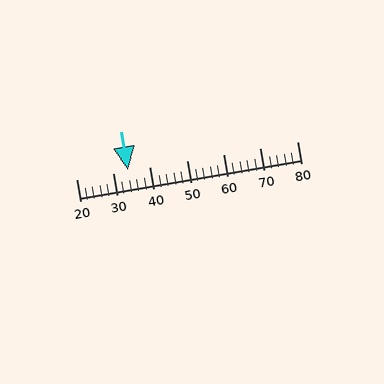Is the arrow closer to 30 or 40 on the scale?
The arrow is closer to 30.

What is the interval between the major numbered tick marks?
The major tick marks are spaced 10 units apart.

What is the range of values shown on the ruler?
The ruler shows values from 20 to 80.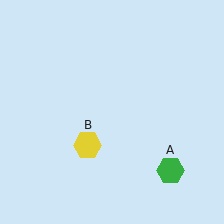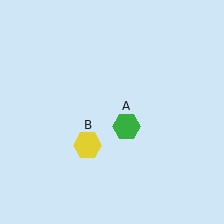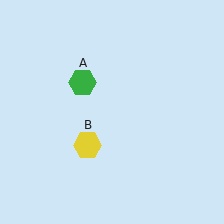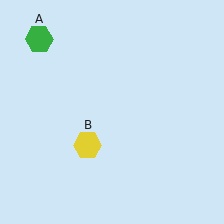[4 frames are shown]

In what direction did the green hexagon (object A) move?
The green hexagon (object A) moved up and to the left.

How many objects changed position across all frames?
1 object changed position: green hexagon (object A).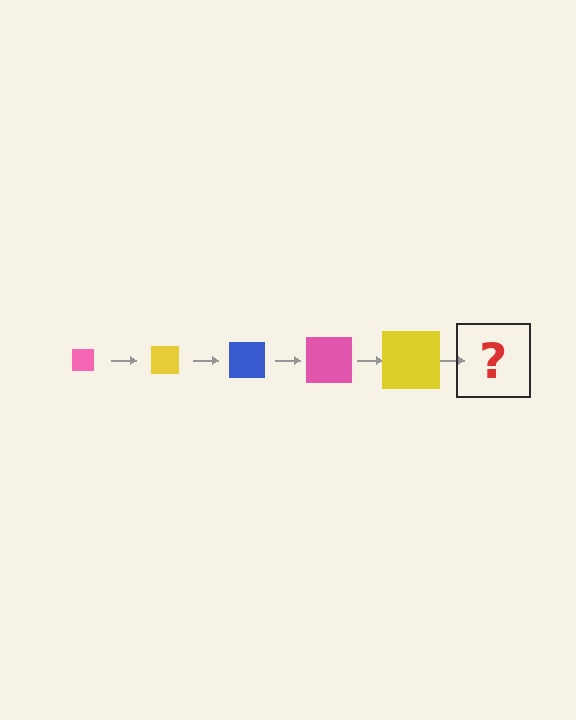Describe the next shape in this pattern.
It should be a blue square, larger than the previous one.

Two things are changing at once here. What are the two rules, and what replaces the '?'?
The two rules are that the square grows larger each step and the color cycles through pink, yellow, and blue. The '?' should be a blue square, larger than the previous one.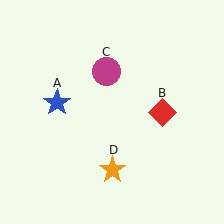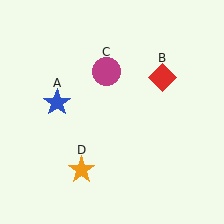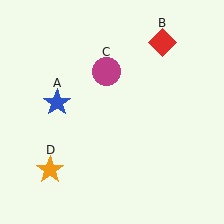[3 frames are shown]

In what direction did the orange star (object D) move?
The orange star (object D) moved left.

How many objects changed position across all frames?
2 objects changed position: red diamond (object B), orange star (object D).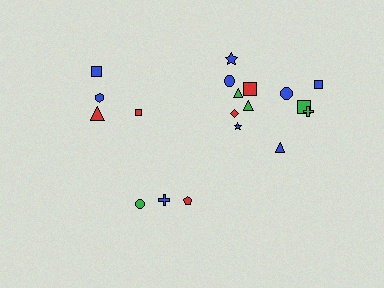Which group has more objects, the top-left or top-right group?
The top-right group.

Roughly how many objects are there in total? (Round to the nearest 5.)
Roughly 20 objects in total.